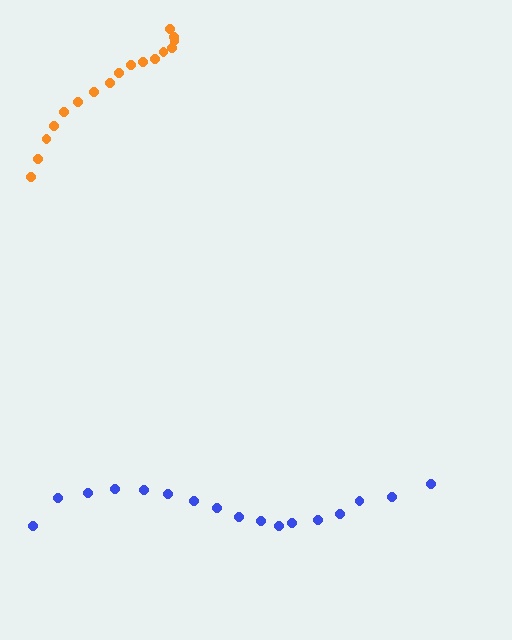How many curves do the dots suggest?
There are 2 distinct paths.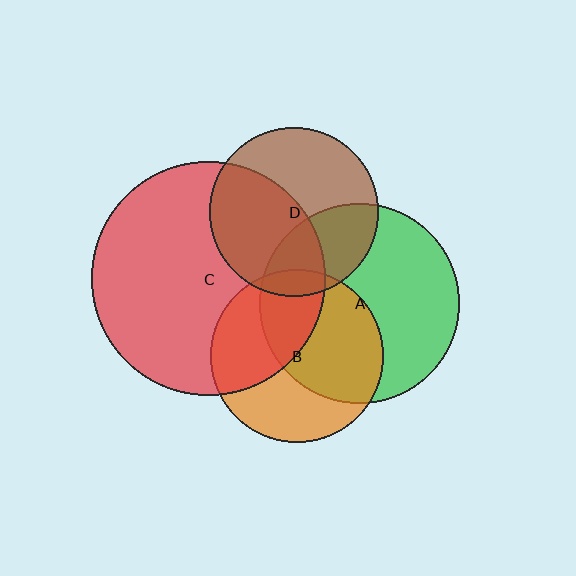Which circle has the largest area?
Circle C (red).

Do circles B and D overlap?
Yes.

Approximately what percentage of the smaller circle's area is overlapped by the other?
Approximately 10%.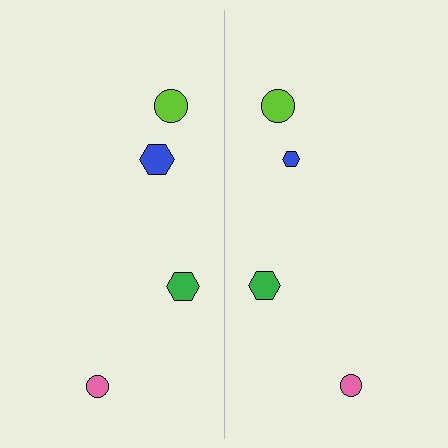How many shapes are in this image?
There are 8 shapes in this image.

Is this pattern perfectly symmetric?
No, the pattern is not perfectly symmetric. The blue hexagon on the right side has a different size than its mirror counterpart.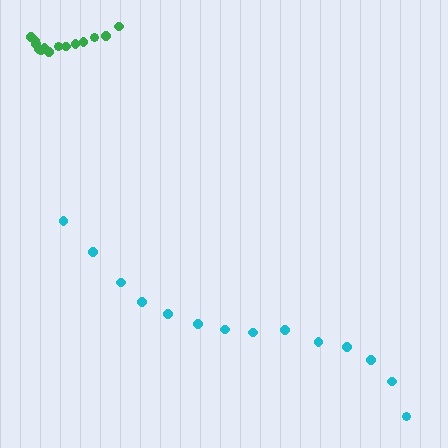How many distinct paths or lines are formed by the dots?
There are 2 distinct paths.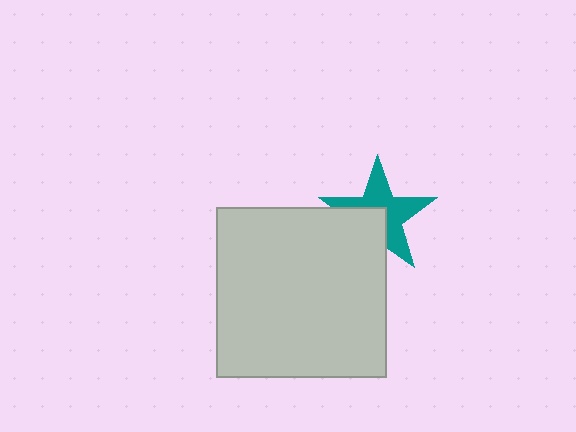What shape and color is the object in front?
The object in front is a light gray square.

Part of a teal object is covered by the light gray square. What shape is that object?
It is a star.